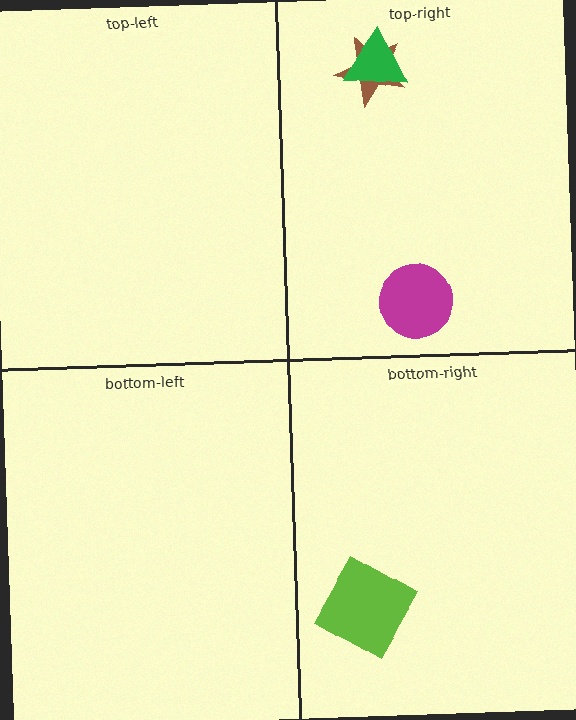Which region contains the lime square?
The bottom-right region.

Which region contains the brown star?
The top-right region.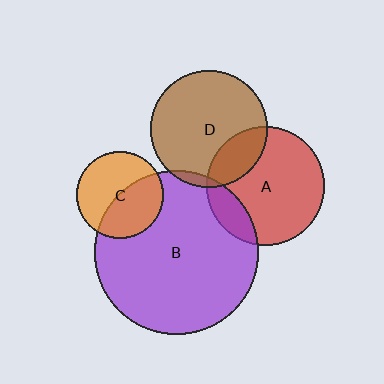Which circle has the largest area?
Circle B (purple).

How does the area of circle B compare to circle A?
Approximately 1.9 times.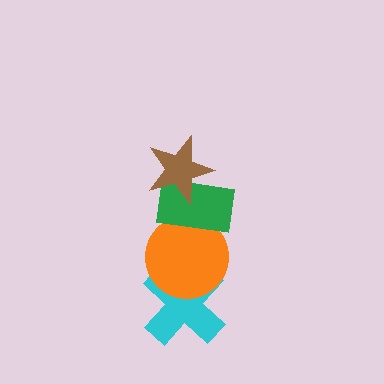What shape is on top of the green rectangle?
The brown star is on top of the green rectangle.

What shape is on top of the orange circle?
The green rectangle is on top of the orange circle.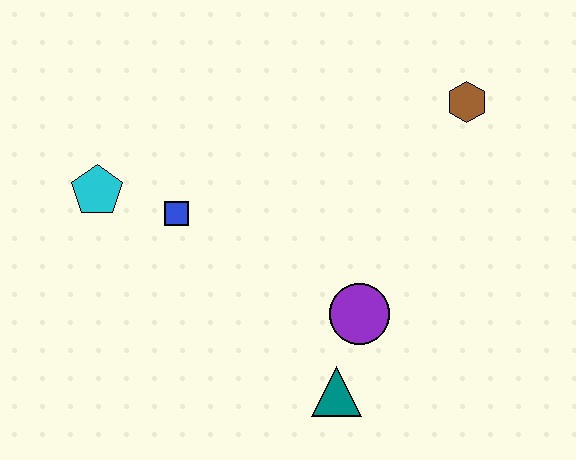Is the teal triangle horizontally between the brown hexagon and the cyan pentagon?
Yes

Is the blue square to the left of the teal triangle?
Yes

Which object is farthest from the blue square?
The brown hexagon is farthest from the blue square.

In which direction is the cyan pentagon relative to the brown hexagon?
The cyan pentagon is to the left of the brown hexagon.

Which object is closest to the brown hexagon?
The purple circle is closest to the brown hexagon.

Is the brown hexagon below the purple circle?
No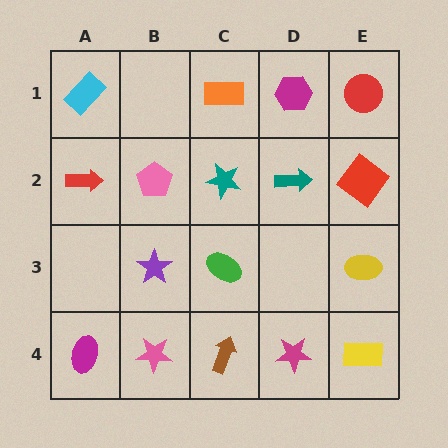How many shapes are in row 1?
4 shapes.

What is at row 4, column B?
A pink star.